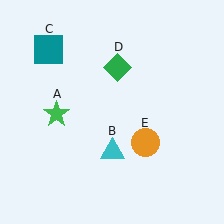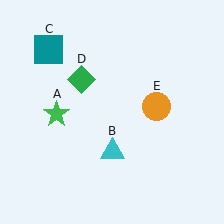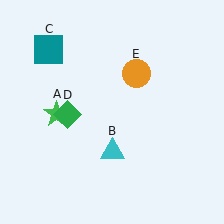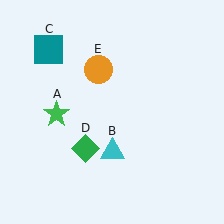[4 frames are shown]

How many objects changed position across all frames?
2 objects changed position: green diamond (object D), orange circle (object E).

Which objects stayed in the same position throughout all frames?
Green star (object A) and cyan triangle (object B) and teal square (object C) remained stationary.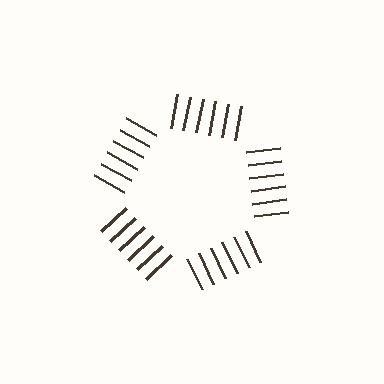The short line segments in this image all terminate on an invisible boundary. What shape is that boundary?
An illusory pentagon — the line segments terminate on its edges but no continuous stroke is drawn.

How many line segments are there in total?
30 — 6 along each of the 5 edges.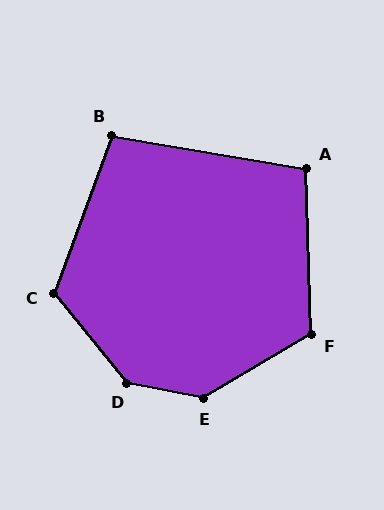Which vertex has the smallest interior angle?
B, at approximately 101 degrees.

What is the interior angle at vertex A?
Approximately 101 degrees (obtuse).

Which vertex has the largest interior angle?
D, at approximately 141 degrees.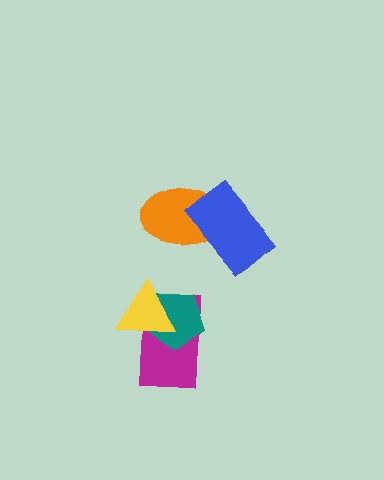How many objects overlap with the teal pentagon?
2 objects overlap with the teal pentagon.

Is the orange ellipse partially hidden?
Yes, it is partially covered by another shape.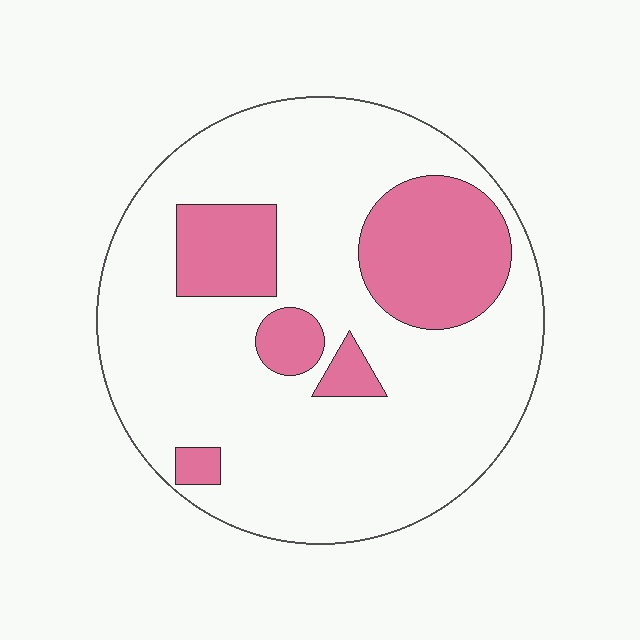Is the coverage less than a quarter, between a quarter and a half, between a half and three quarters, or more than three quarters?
Less than a quarter.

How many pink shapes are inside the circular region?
5.